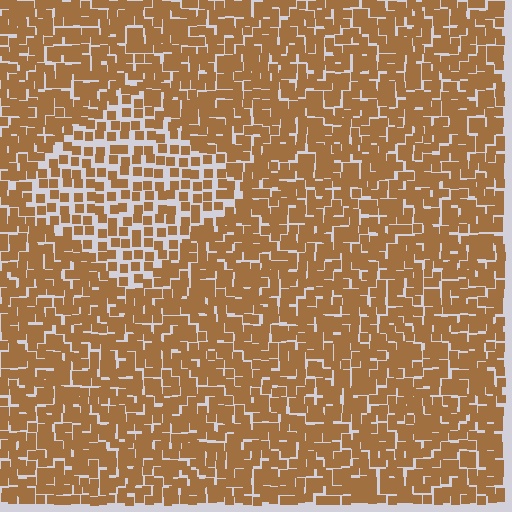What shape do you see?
I see a diamond.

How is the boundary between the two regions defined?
The boundary is defined by a change in element density (approximately 1.8x ratio). All elements are the same color, size, and shape.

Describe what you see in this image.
The image contains small brown elements arranged at two different densities. A diamond-shaped region is visible where the elements are less densely packed than the surrounding area.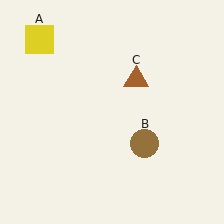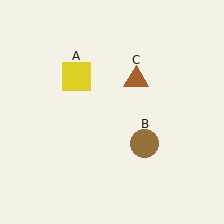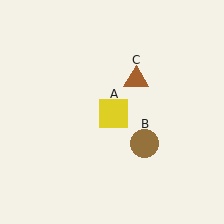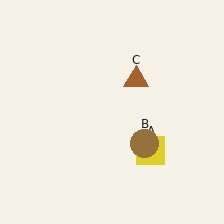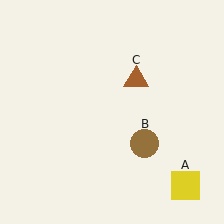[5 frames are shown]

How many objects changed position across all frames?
1 object changed position: yellow square (object A).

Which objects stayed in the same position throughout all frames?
Brown circle (object B) and brown triangle (object C) remained stationary.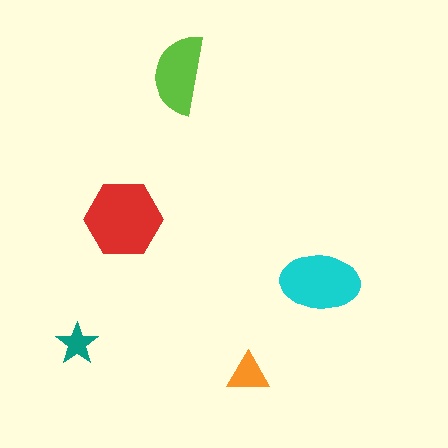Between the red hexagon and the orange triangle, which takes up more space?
The red hexagon.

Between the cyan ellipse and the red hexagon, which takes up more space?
The red hexagon.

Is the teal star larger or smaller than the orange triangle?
Smaller.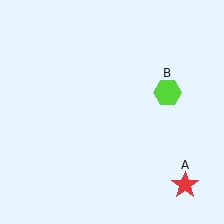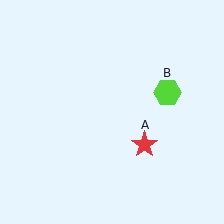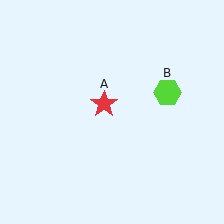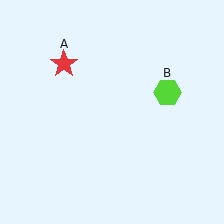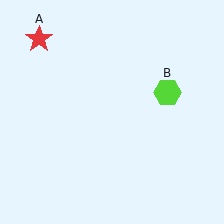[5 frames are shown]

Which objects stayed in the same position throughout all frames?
Lime hexagon (object B) remained stationary.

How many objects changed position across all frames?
1 object changed position: red star (object A).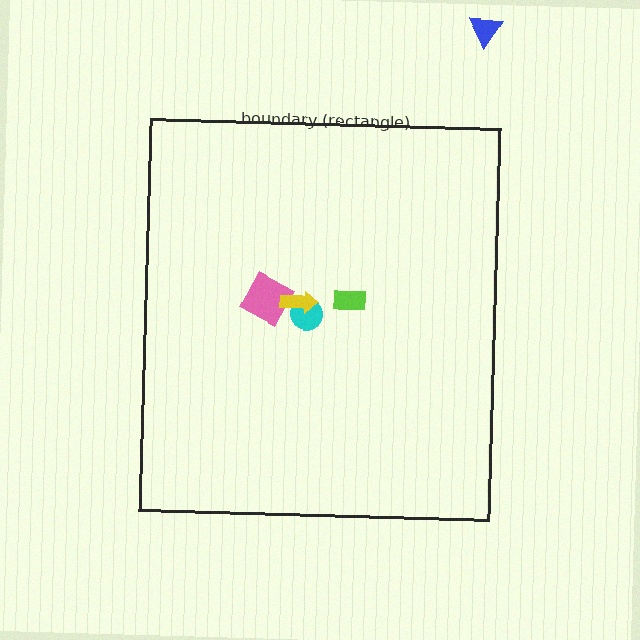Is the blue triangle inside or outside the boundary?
Outside.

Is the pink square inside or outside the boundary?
Inside.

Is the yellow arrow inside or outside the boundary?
Inside.